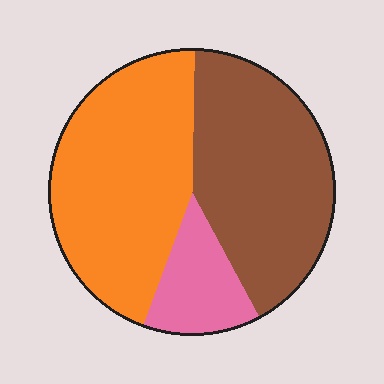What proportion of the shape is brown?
Brown takes up between a quarter and a half of the shape.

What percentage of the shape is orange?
Orange covers around 45% of the shape.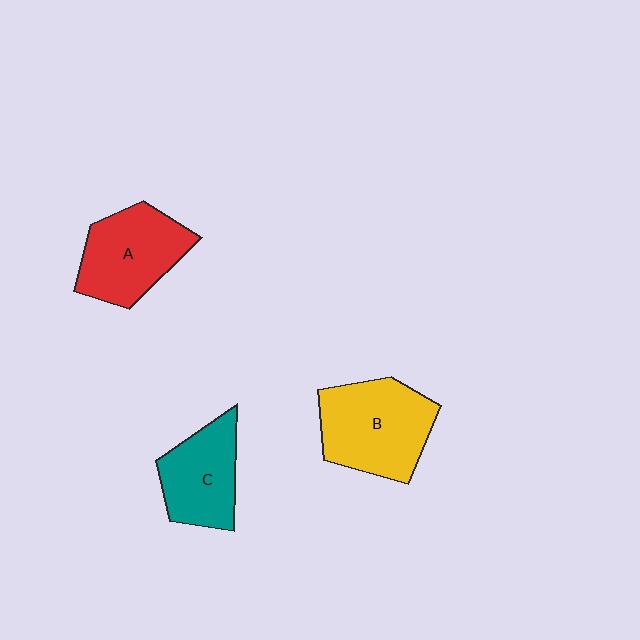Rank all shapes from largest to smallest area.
From largest to smallest: B (yellow), A (red), C (teal).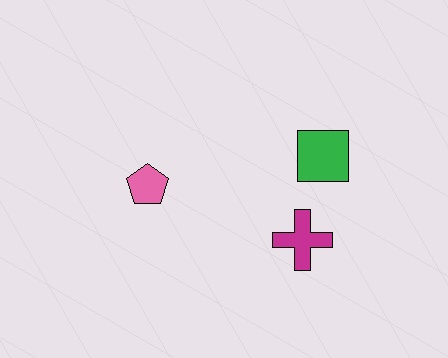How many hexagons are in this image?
There are no hexagons.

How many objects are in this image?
There are 3 objects.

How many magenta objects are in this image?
There is 1 magenta object.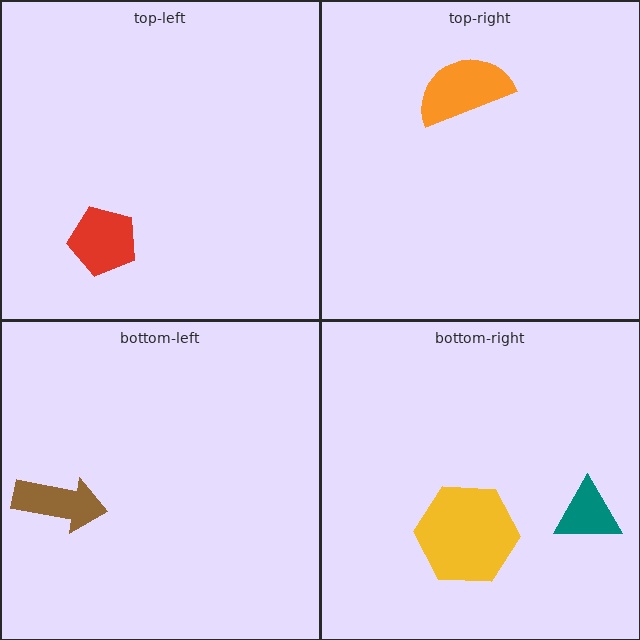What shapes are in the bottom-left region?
The brown arrow.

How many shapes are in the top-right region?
1.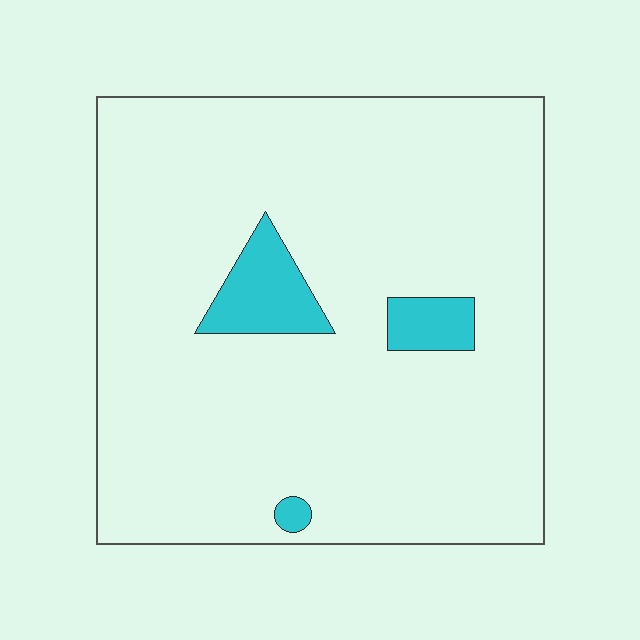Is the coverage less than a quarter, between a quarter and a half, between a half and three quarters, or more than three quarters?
Less than a quarter.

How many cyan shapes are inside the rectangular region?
3.